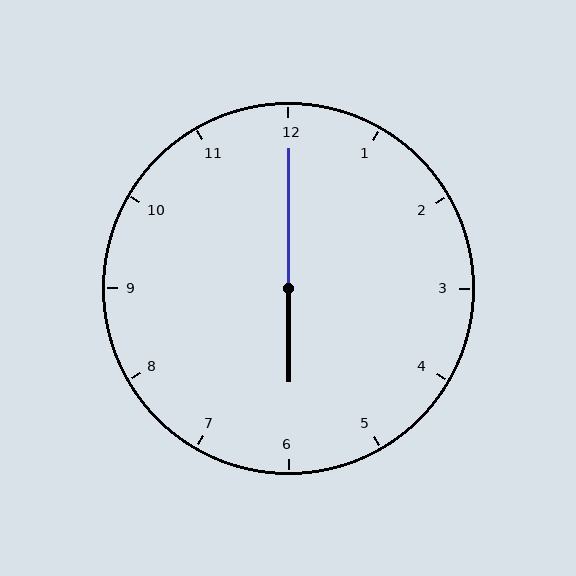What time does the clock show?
6:00.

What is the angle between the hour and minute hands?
Approximately 180 degrees.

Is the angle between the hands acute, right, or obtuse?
It is obtuse.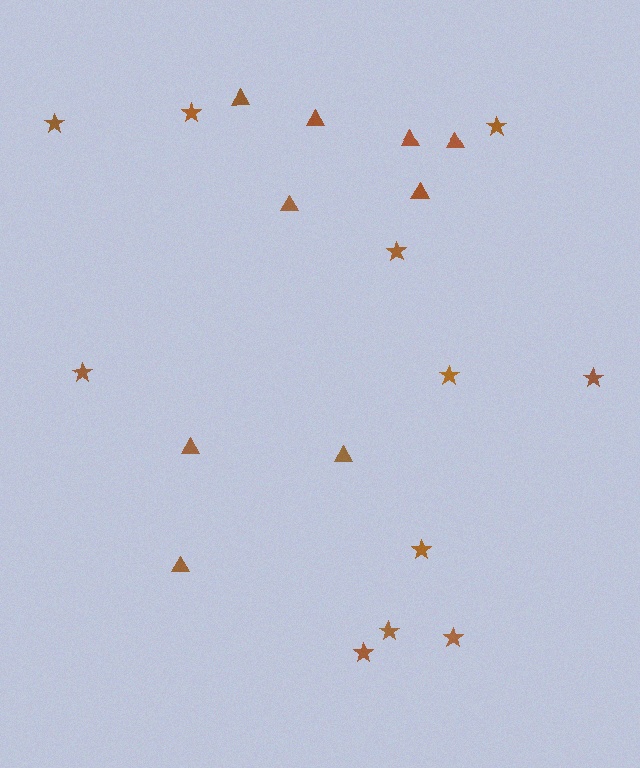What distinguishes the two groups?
There are 2 groups: one group of triangles (9) and one group of stars (11).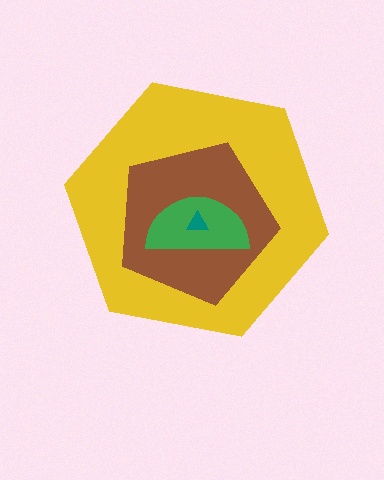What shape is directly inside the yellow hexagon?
The brown pentagon.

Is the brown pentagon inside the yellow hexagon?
Yes.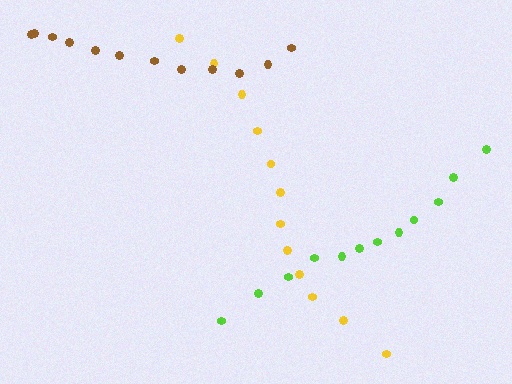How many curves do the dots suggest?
There are 3 distinct paths.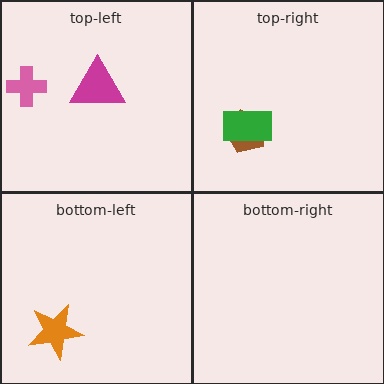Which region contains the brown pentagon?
The top-right region.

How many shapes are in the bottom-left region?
1.